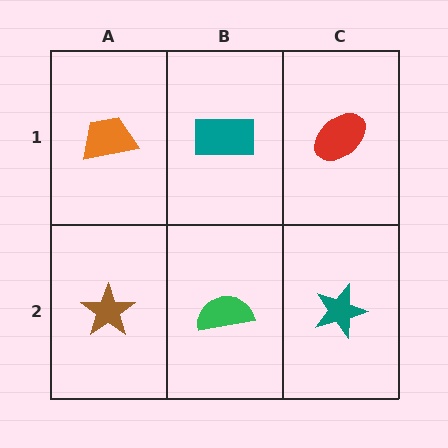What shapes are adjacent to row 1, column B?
A green semicircle (row 2, column B), an orange trapezoid (row 1, column A), a red ellipse (row 1, column C).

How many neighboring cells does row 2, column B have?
3.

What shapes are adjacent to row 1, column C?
A teal star (row 2, column C), a teal rectangle (row 1, column B).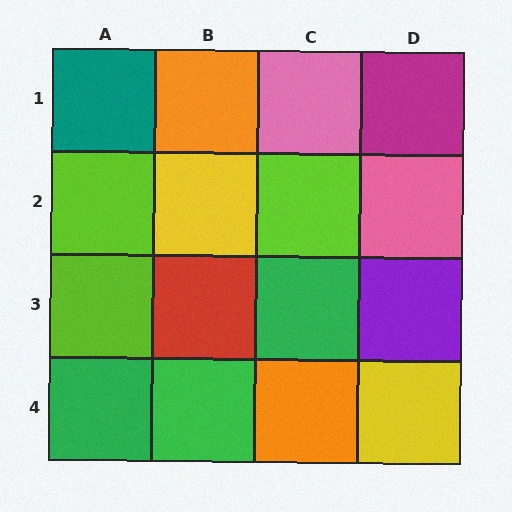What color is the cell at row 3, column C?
Green.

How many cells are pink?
2 cells are pink.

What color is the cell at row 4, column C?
Orange.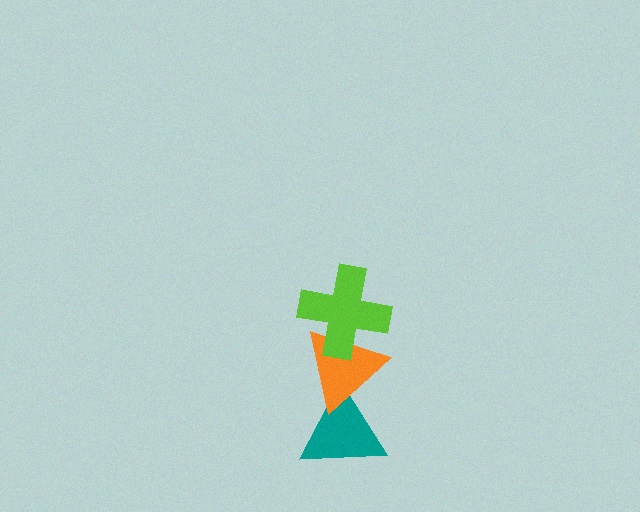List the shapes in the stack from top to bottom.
From top to bottom: the lime cross, the orange triangle, the teal triangle.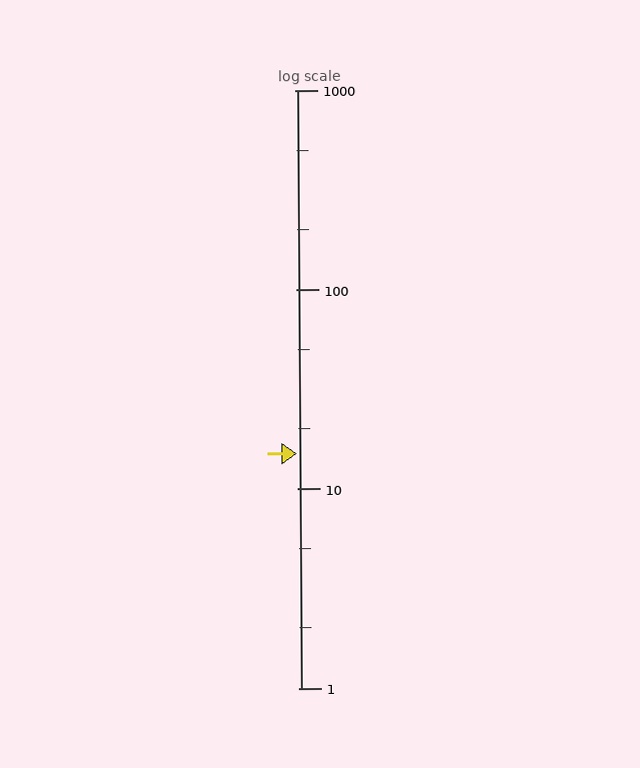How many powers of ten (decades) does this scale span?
The scale spans 3 decades, from 1 to 1000.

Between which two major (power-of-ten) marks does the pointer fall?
The pointer is between 10 and 100.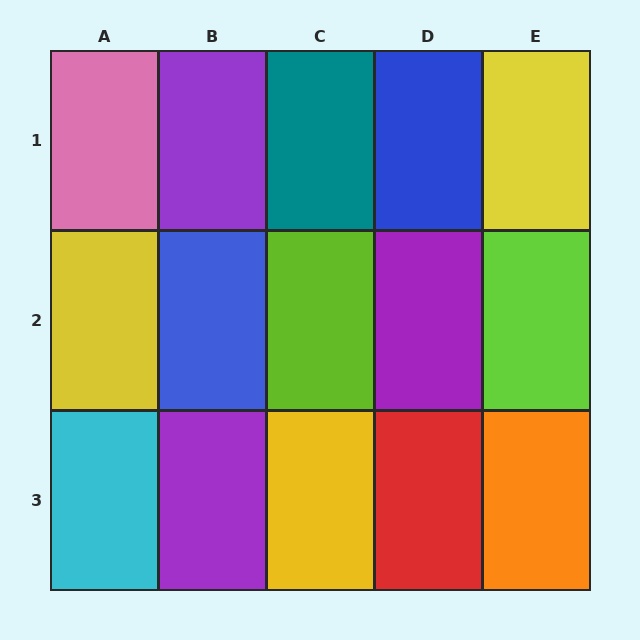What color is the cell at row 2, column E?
Lime.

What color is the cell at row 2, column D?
Purple.